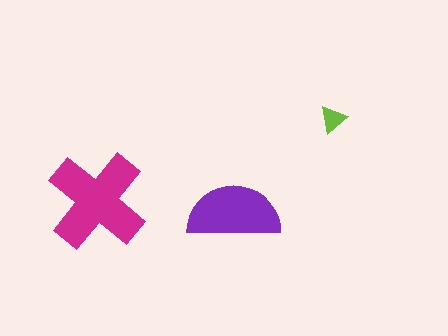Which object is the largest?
The magenta cross.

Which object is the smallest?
The lime triangle.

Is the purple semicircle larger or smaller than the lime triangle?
Larger.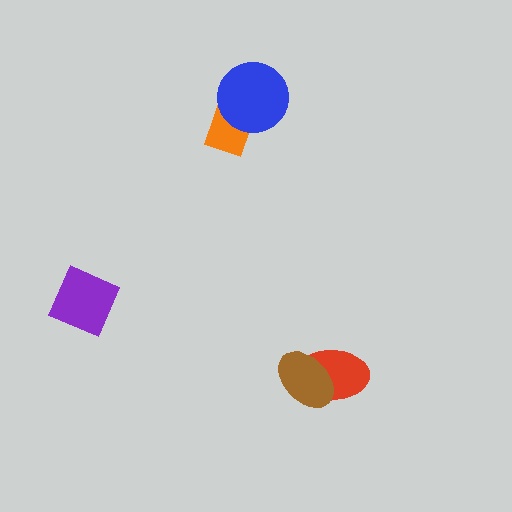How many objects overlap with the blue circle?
1 object overlaps with the blue circle.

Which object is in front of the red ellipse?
The brown ellipse is in front of the red ellipse.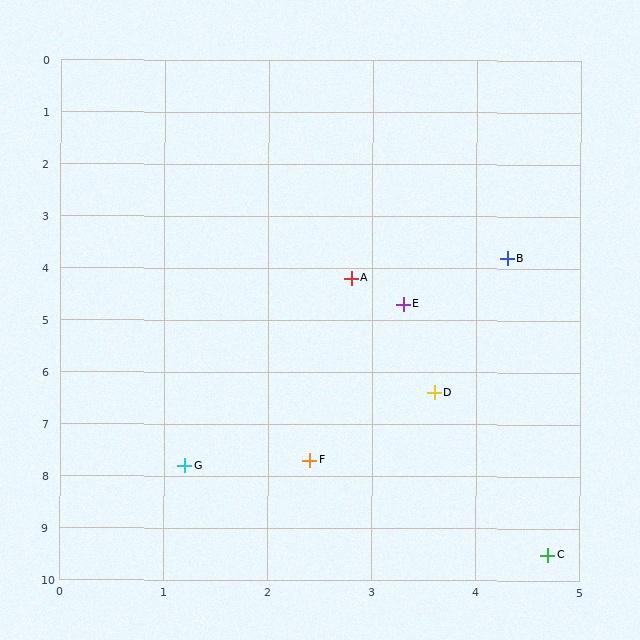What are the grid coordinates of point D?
Point D is at approximately (3.6, 6.4).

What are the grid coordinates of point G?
Point G is at approximately (1.2, 7.8).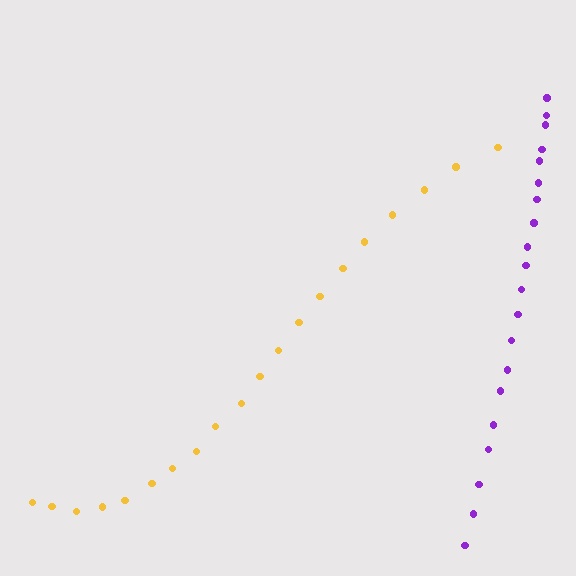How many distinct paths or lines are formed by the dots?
There are 2 distinct paths.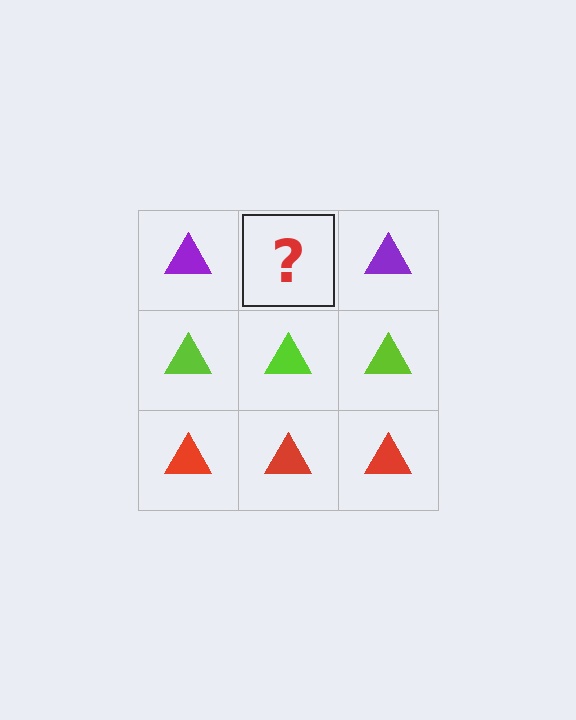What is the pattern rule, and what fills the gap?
The rule is that each row has a consistent color. The gap should be filled with a purple triangle.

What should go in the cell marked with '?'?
The missing cell should contain a purple triangle.